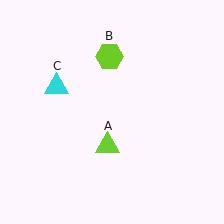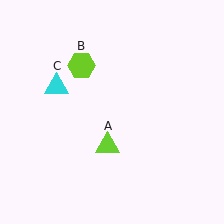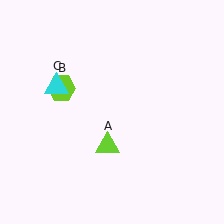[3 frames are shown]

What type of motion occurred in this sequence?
The lime hexagon (object B) rotated counterclockwise around the center of the scene.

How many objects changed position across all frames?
1 object changed position: lime hexagon (object B).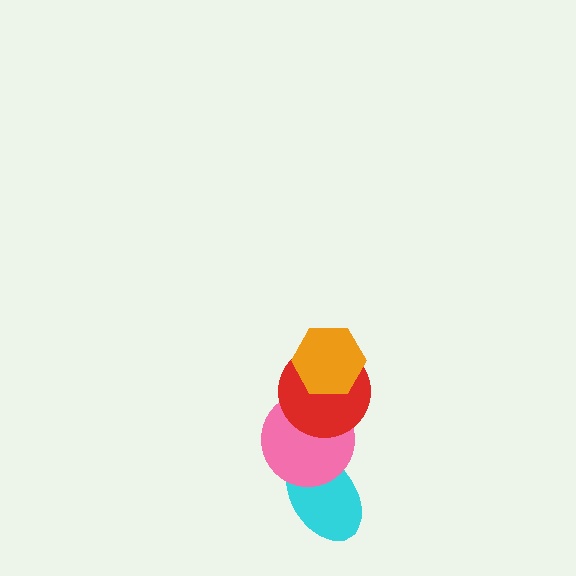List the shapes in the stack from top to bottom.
From top to bottom: the orange hexagon, the red circle, the pink circle, the cyan ellipse.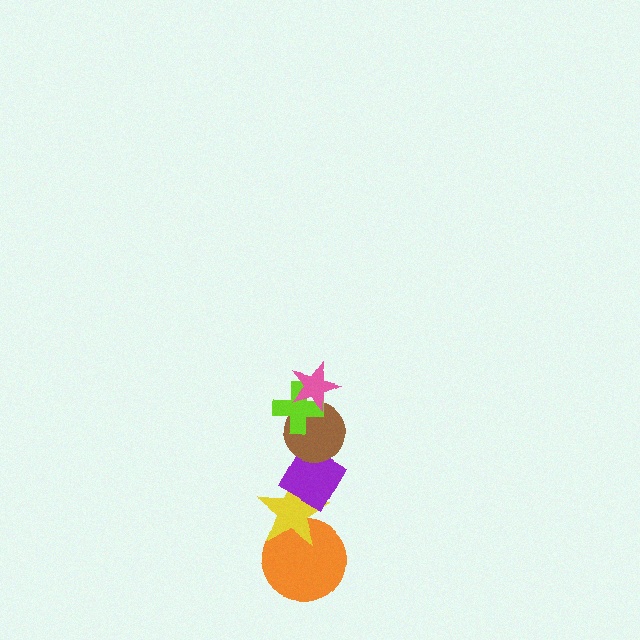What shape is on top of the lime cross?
The pink star is on top of the lime cross.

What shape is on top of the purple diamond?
The brown circle is on top of the purple diamond.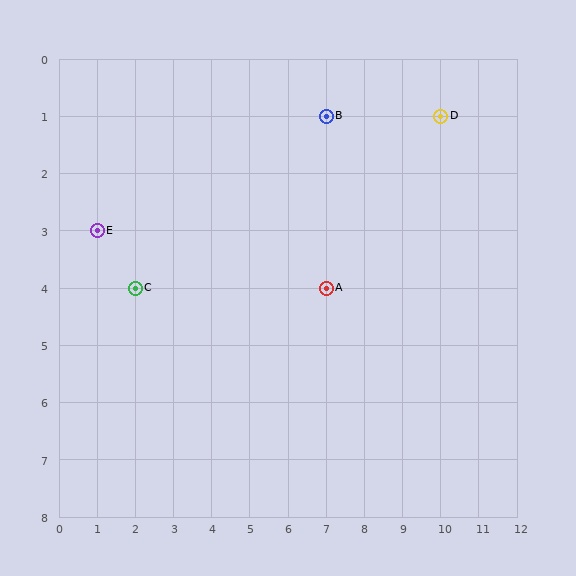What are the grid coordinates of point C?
Point C is at grid coordinates (2, 4).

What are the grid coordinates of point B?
Point B is at grid coordinates (7, 1).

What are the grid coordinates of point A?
Point A is at grid coordinates (7, 4).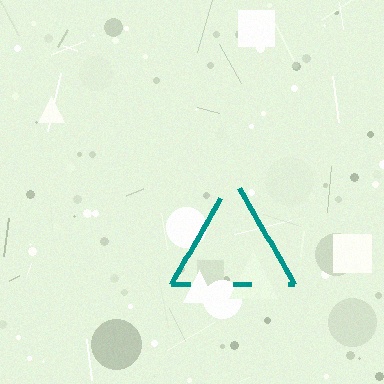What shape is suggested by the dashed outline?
The dashed outline suggests a triangle.